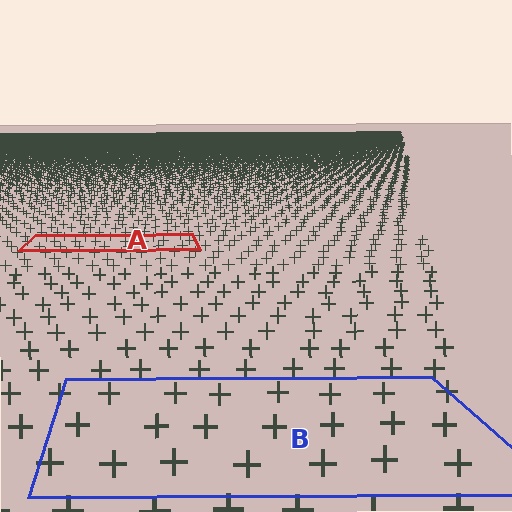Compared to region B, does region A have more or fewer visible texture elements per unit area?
Region A has more texture elements per unit area — they are packed more densely because it is farther away.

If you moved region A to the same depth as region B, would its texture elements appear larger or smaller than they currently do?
They would appear larger. At a closer depth, the same texture elements are projected at a bigger on-screen size.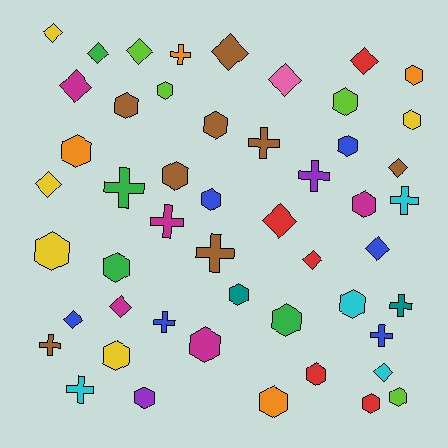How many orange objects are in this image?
There are 4 orange objects.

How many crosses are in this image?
There are 12 crosses.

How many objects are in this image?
There are 50 objects.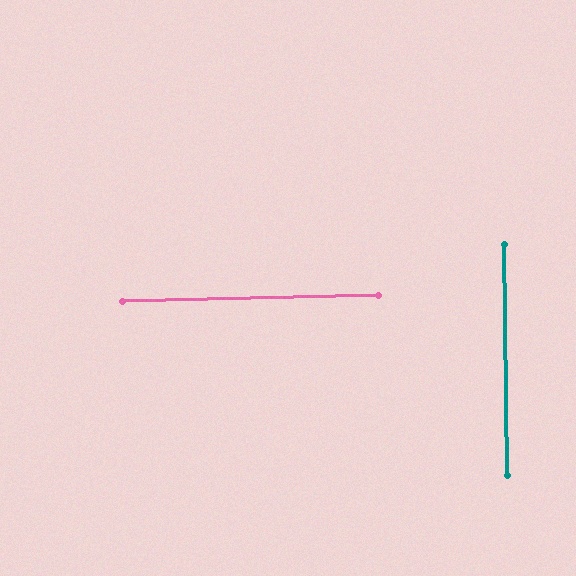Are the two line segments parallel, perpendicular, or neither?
Perpendicular — they meet at approximately 89°.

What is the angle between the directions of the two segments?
Approximately 89 degrees.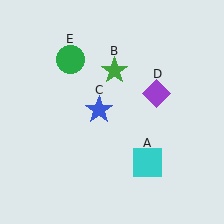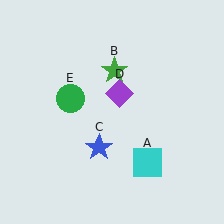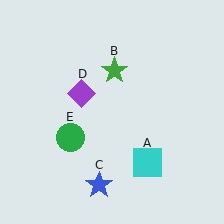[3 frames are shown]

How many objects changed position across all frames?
3 objects changed position: blue star (object C), purple diamond (object D), green circle (object E).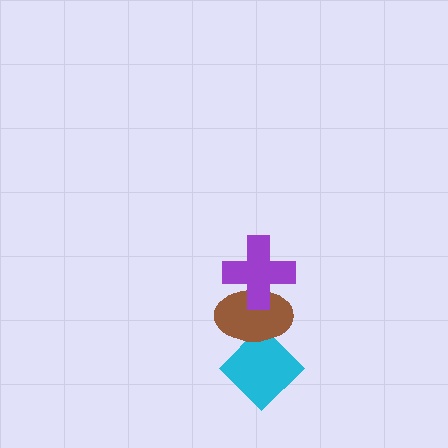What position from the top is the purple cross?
The purple cross is 1st from the top.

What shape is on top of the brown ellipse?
The purple cross is on top of the brown ellipse.